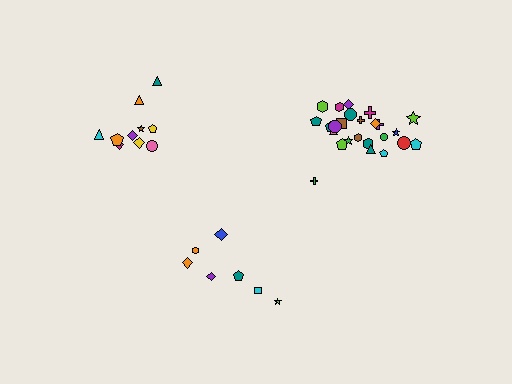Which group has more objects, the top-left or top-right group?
The top-right group.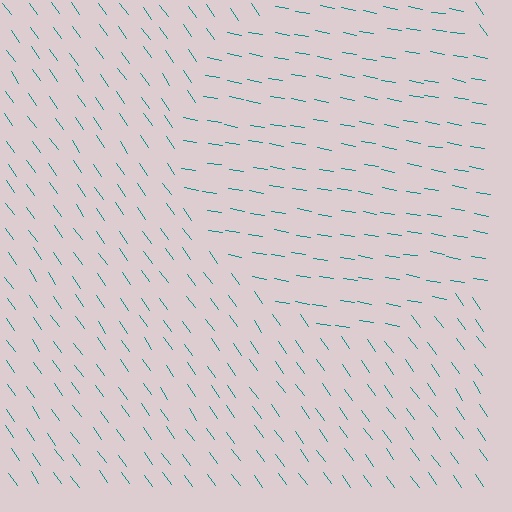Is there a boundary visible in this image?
Yes, there is a texture boundary formed by a change in line orientation.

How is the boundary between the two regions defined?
The boundary is defined purely by a change in line orientation (approximately 45 degrees difference). All lines are the same color and thickness.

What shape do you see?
I see a circle.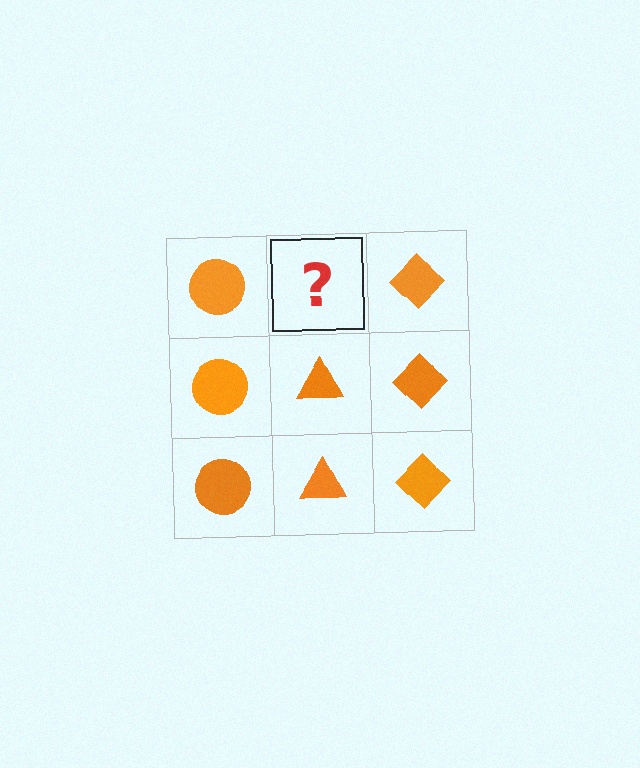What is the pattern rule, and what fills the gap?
The rule is that each column has a consistent shape. The gap should be filled with an orange triangle.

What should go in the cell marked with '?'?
The missing cell should contain an orange triangle.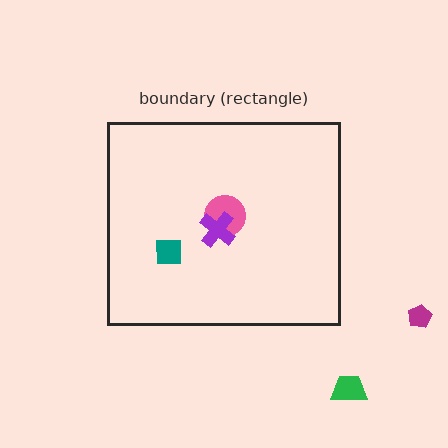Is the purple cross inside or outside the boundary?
Inside.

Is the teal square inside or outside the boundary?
Inside.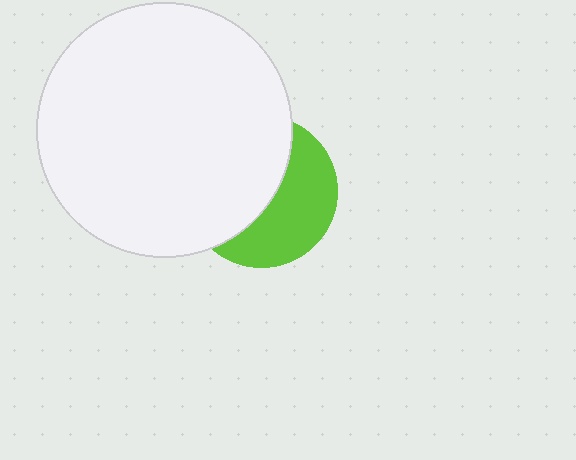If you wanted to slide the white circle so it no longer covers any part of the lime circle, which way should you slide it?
Slide it left — that is the most direct way to separate the two shapes.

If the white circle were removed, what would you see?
You would see the complete lime circle.